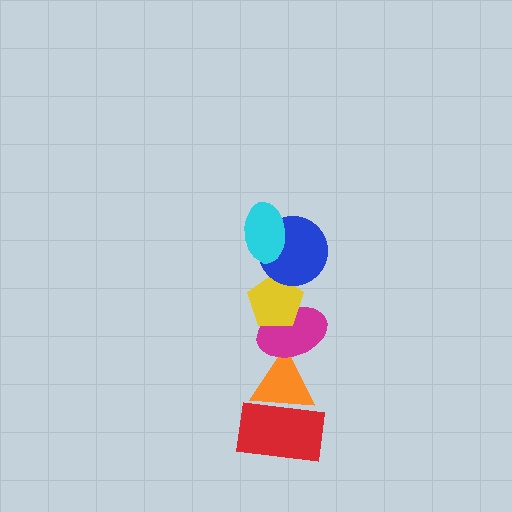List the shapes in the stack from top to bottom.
From top to bottom: the cyan ellipse, the blue circle, the yellow pentagon, the magenta ellipse, the orange triangle, the red rectangle.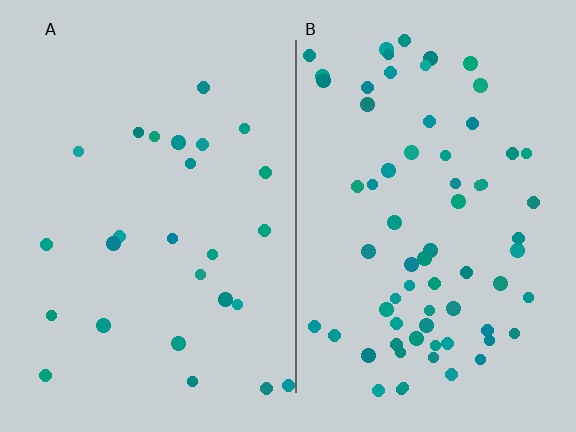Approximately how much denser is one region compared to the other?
Approximately 2.6× — region B over region A.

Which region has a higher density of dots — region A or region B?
B (the right).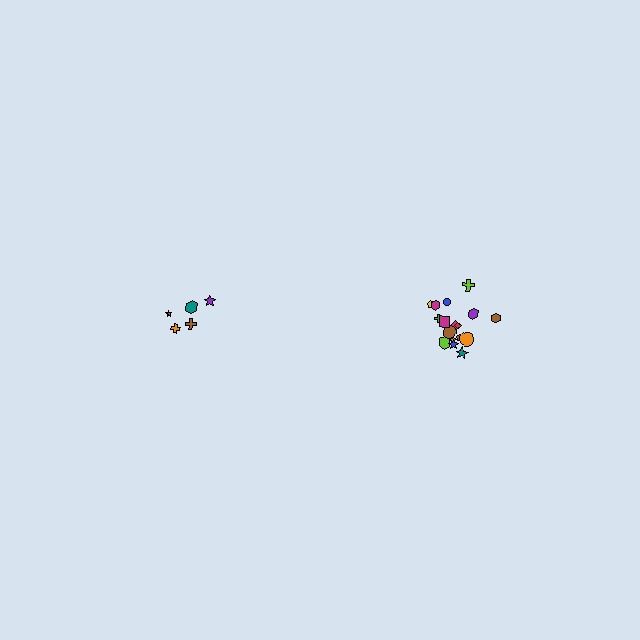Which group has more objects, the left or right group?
The right group.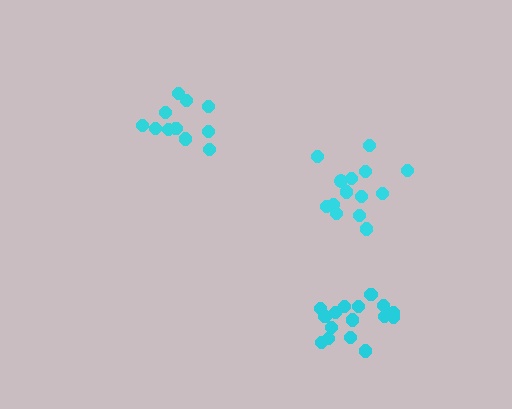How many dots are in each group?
Group 1: 14 dots, Group 2: 16 dots, Group 3: 11 dots (41 total).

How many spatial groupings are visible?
There are 3 spatial groupings.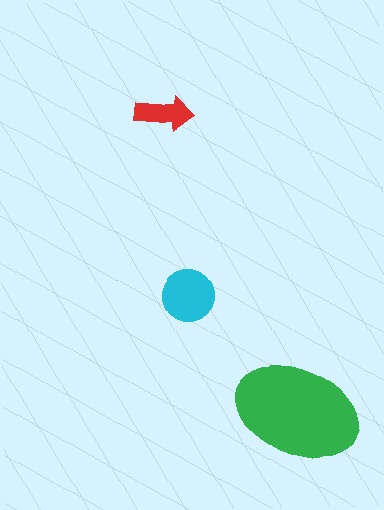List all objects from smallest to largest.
The red arrow, the cyan circle, the green ellipse.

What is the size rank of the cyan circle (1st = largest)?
2nd.